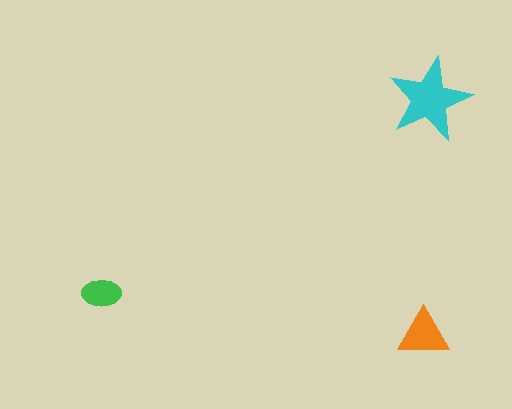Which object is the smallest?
The green ellipse.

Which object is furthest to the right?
The cyan star is rightmost.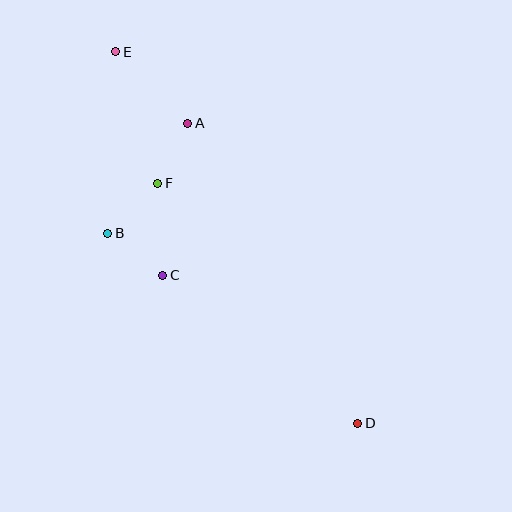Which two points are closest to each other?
Points A and F are closest to each other.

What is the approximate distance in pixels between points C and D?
The distance between C and D is approximately 245 pixels.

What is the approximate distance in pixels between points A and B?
The distance between A and B is approximately 136 pixels.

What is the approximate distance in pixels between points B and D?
The distance between B and D is approximately 314 pixels.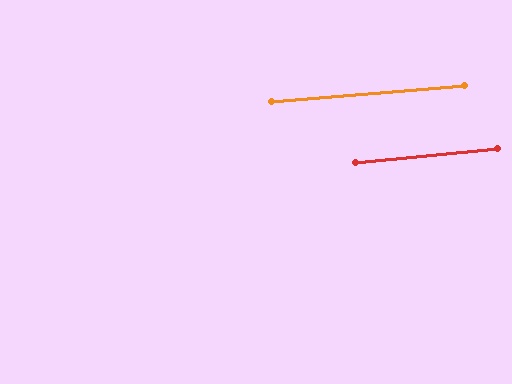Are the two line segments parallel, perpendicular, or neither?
Parallel — their directions differ by only 0.9°.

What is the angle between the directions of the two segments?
Approximately 1 degree.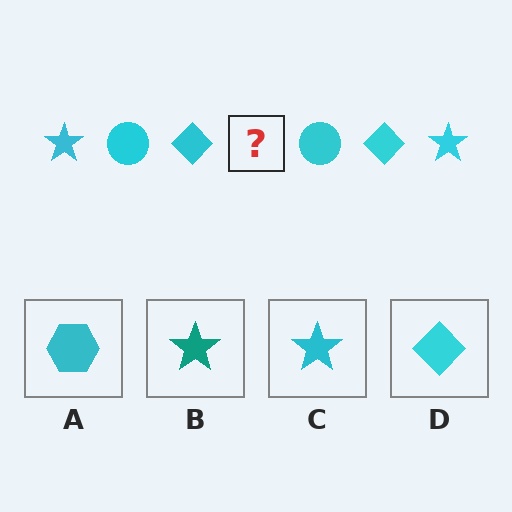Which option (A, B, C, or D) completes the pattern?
C.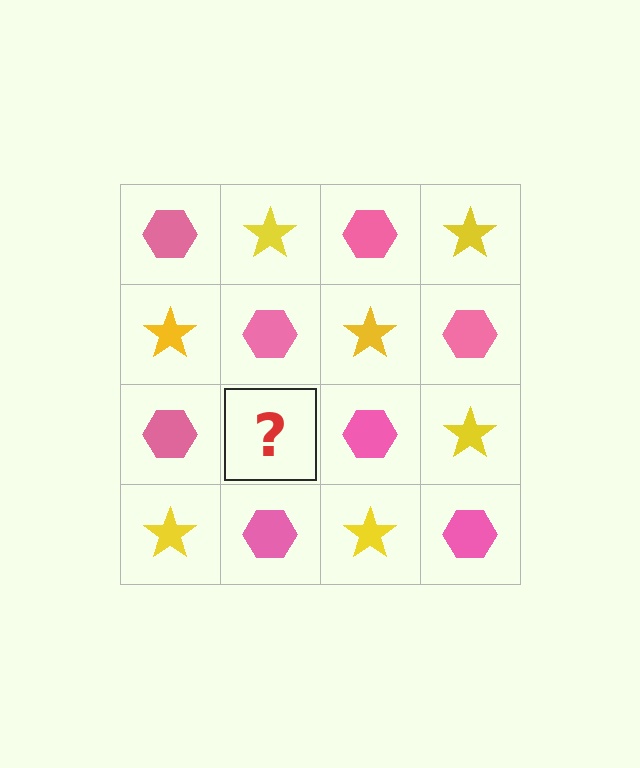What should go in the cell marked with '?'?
The missing cell should contain a yellow star.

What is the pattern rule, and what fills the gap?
The rule is that it alternates pink hexagon and yellow star in a checkerboard pattern. The gap should be filled with a yellow star.